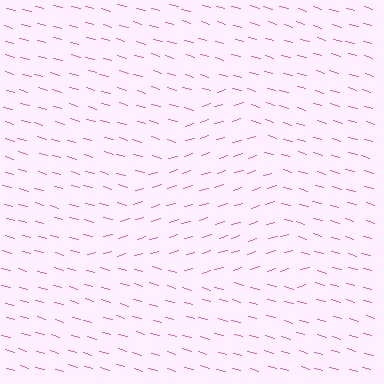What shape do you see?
I see a triangle.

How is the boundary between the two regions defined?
The boundary is defined purely by a change in line orientation (approximately 33 degrees difference). All lines are the same color and thickness.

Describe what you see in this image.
The image is filled with small pink line segments. A triangle region in the image has lines oriented differently from the surrounding lines, creating a visible texture boundary.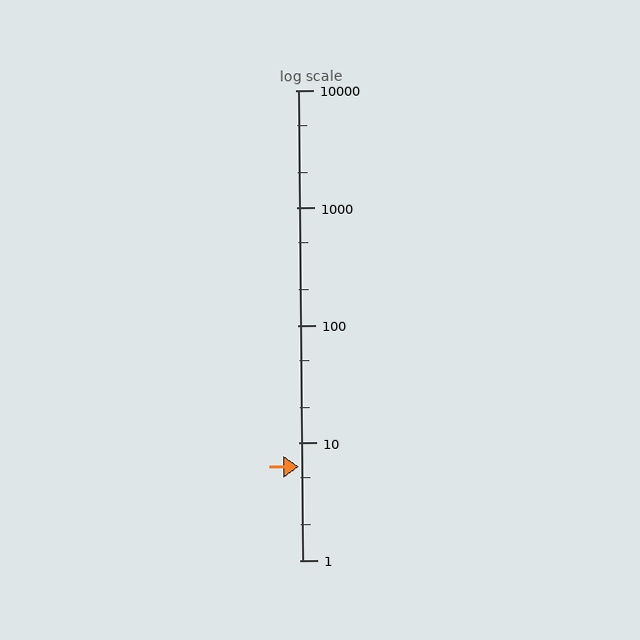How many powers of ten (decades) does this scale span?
The scale spans 4 decades, from 1 to 10000.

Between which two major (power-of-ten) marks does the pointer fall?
The pointer is between 1 and 10.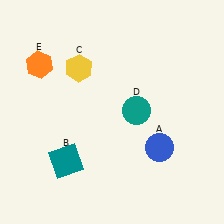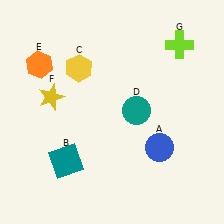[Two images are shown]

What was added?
A yellow star (F), a lime cross (G) were added in Image 2.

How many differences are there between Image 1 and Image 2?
There are 2 differences between the two images.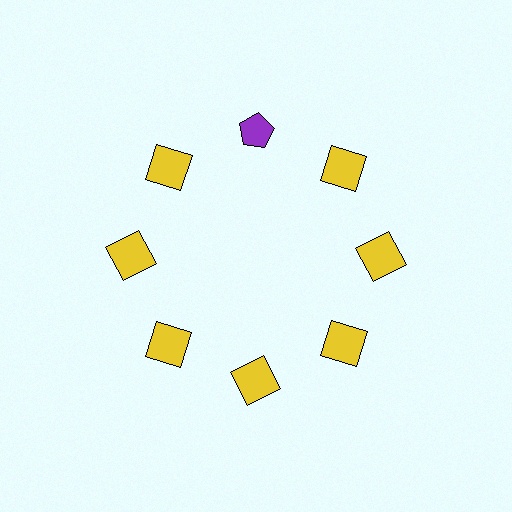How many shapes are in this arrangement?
There are 8 shapes arranged in a ring pattern.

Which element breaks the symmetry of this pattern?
The purple pentagon at roughly the 12 o'clock position breaks the symmetry. All other shapes are yellow squares.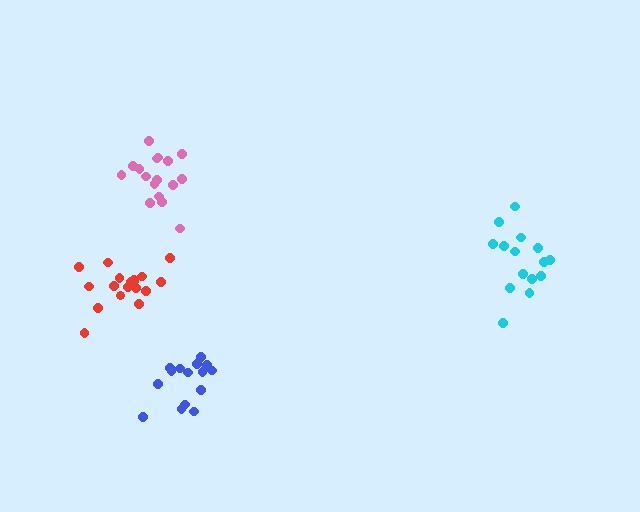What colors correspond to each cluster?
The clusters are colored: pink, red, cyan, blue.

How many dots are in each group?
Group 1: 17 dots, Group 2: 18 dots, Group 3: 15 dots, Group 4: 15 dots (65 total).